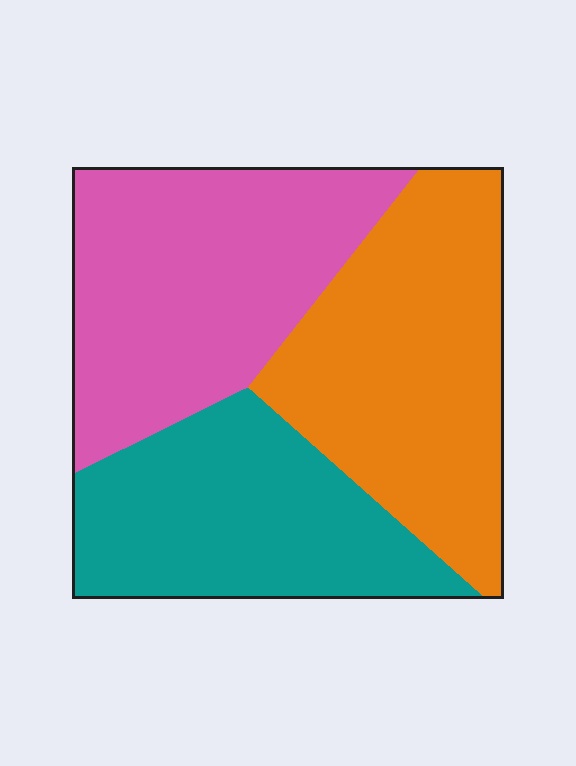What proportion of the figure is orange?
Orange covers roughly 35% of the figure.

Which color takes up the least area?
Teal, at roughly 30%.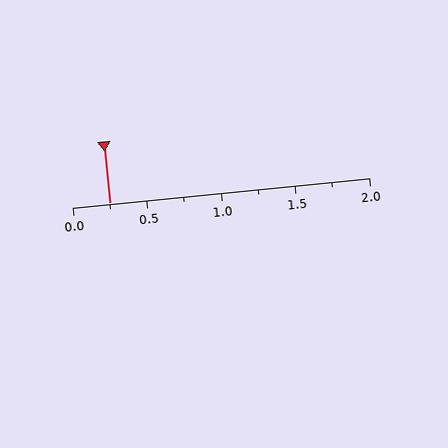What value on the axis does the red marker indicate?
The marker indicates approximately 0.25.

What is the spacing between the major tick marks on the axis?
The major ticks are spaced 0.5 apart.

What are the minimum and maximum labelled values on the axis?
The axis runs from 0.0 to 2.0.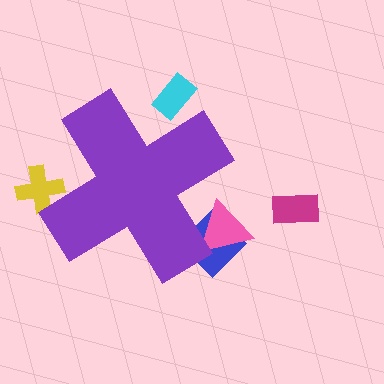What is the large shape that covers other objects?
A purple cross.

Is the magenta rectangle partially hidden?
No, the magenta rectangle is fully visible.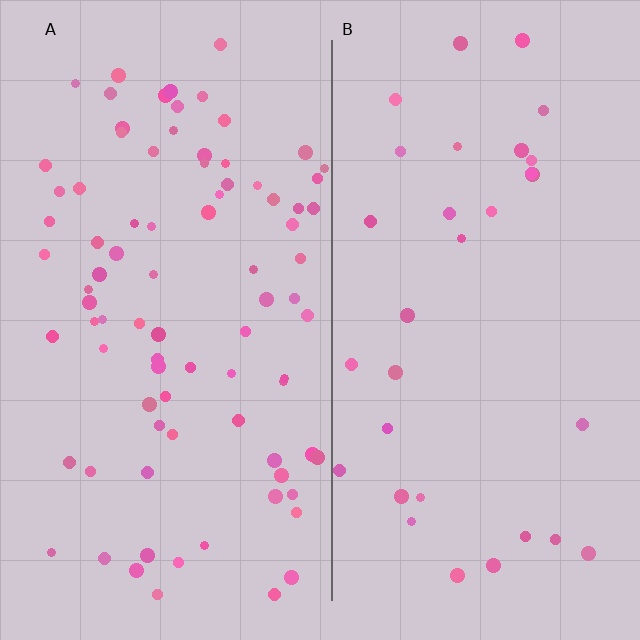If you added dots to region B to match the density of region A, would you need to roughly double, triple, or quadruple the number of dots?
Approximately triple.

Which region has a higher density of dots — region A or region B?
A (the left).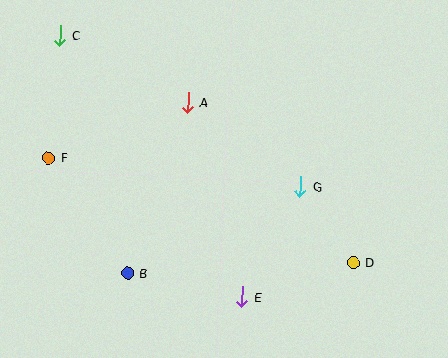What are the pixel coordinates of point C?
Point C is at (60, 35).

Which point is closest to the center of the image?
Point G at (300, 186) is closest to the center.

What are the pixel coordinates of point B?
Point B is at (128, 273).